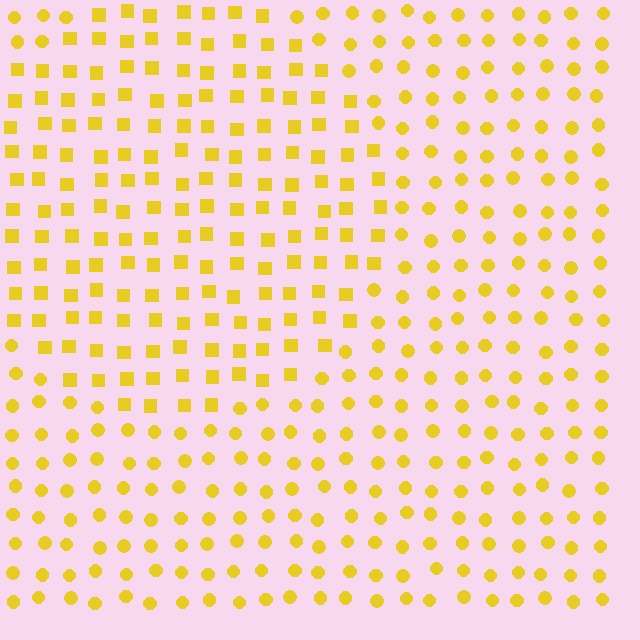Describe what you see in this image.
The image is filled with small yellow elements arranged in a uniform grid. A circle-shaped region contains squares, while the surrounding area contains circles. The boundary is defined purely by the change in element shape.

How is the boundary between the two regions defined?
The boundary is defined by a change in element shape: squares inside vs. circles outside. All elements share the same color and spacing.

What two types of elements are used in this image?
The image uses squares inside the circle region and circles outside it.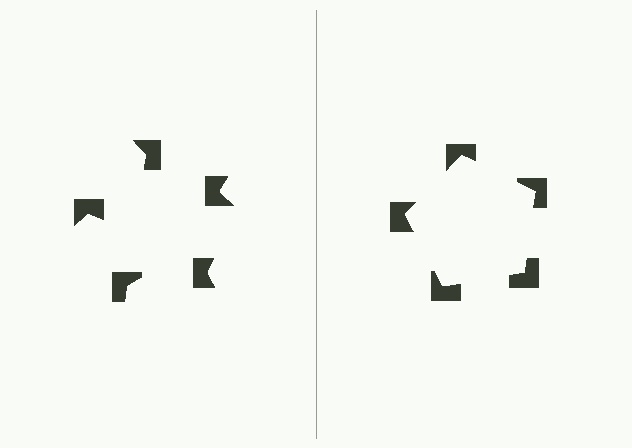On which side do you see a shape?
An illusory pentagon appears on the right side. On the left side the wedge cuts are rotated, so no coherent shape forms.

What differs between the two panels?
The notched squares are positioned identically on both sides; only the wedge orientations differ. On the right they align to a pentagon; on the left they are misaligned.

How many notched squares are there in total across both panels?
10 — 5 on each side.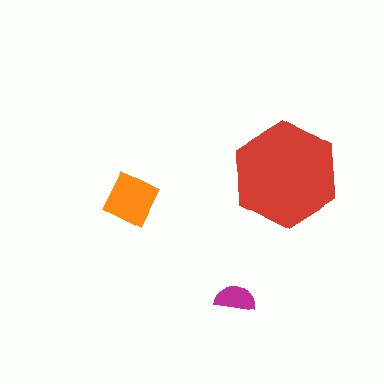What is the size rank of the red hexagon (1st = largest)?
1st.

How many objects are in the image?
There are 3 objects in the image.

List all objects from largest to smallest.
The red hexagon, the orange diamond, the magenta semicircle.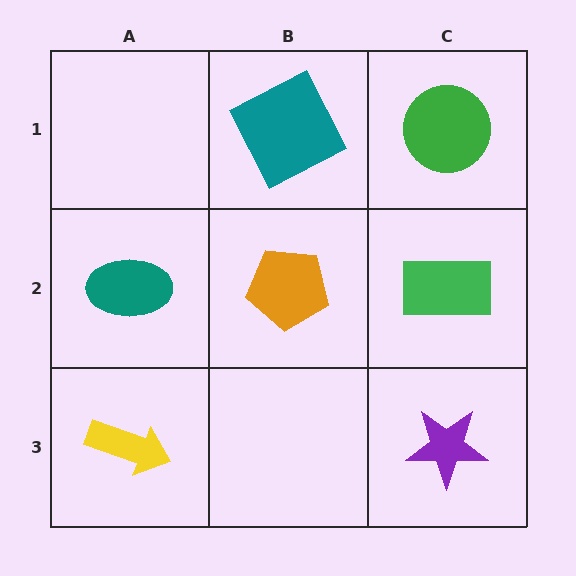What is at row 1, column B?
A teal square.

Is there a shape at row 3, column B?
No, that cell is empty.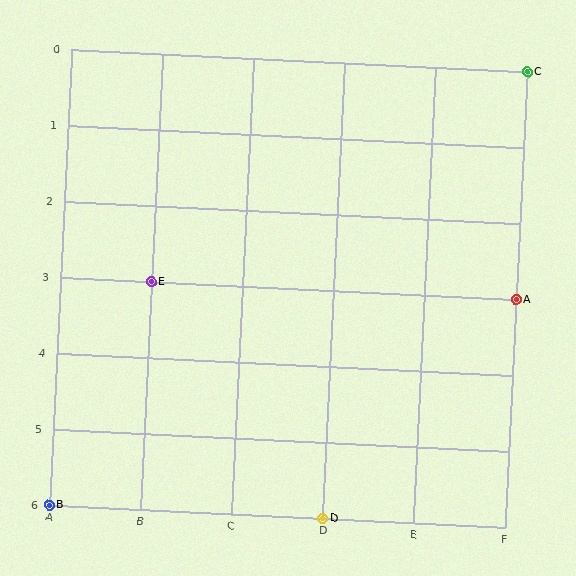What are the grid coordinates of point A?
Point A is at grid coordinates (F, 3).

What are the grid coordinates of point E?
Point E is at grid coordinates (B, 3).